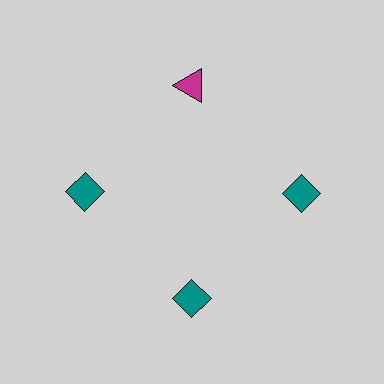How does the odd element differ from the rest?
It differs in both color (magenta instead of teal) and shape (triangle instead of diamond).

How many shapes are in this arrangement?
There are 4 shapes arranged in a ring pattern.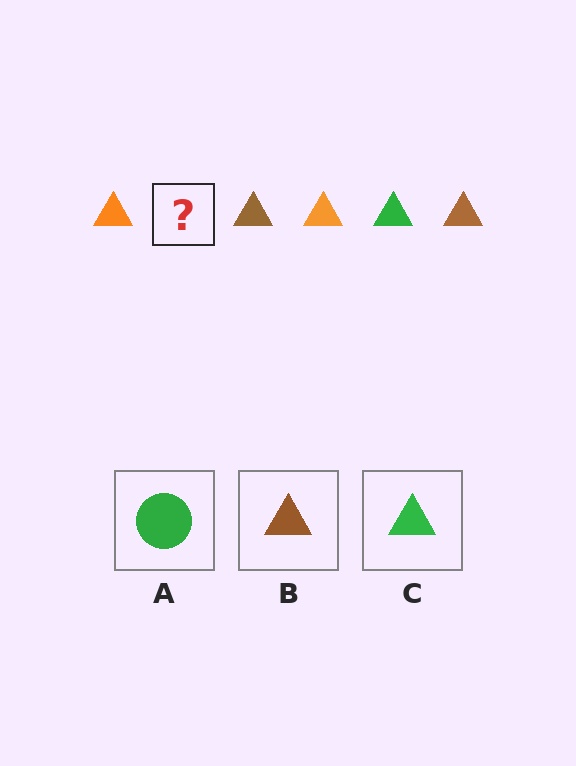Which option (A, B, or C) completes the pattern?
C.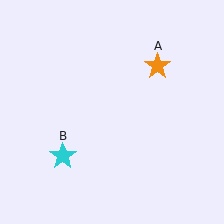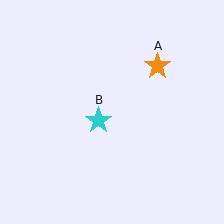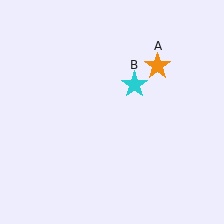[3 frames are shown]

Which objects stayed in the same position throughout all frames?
Orange star (object A) remained stationary.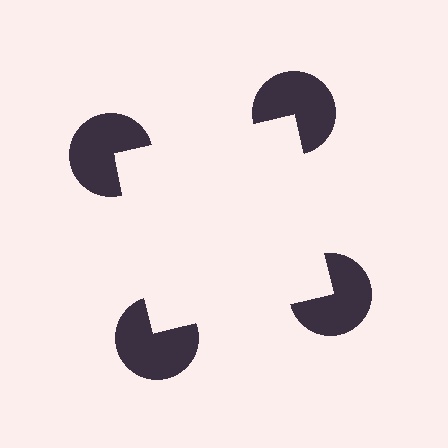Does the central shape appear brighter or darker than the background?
It typically appears slightly brighter than the background, even though no actual brightness change is drawn.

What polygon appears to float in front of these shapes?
An illusory square — its edges are inferred from the aligned wedge cuts in the pac-man discs, not physically drawn.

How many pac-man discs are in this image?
There are 4 — one at each vertex of the illusory square.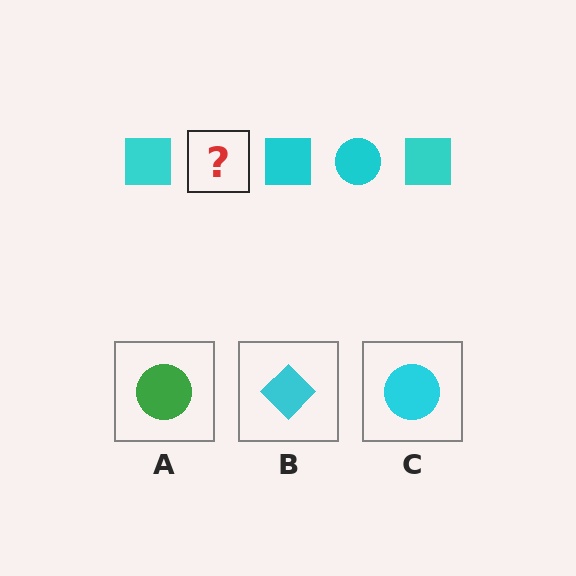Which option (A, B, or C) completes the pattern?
C.